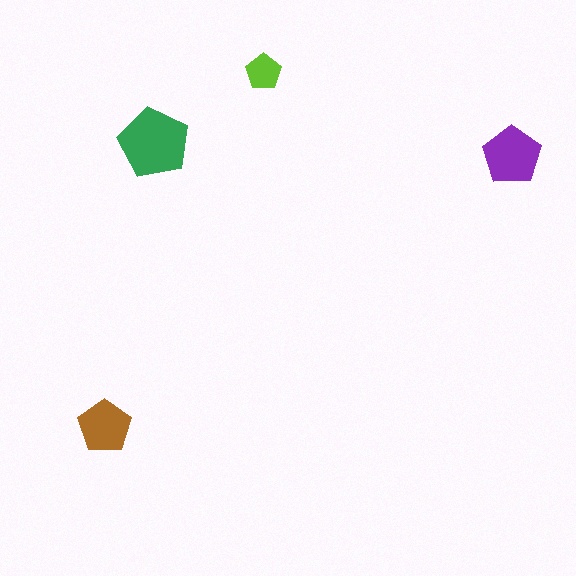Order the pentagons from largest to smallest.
the green one, the purple one, the brown one, the lime one.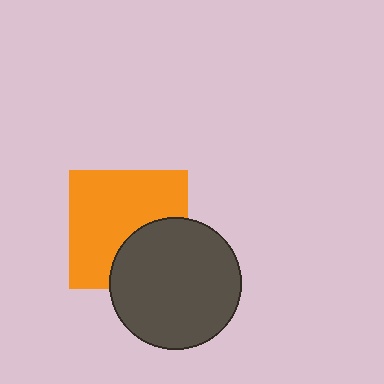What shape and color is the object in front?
The object in front is a dark gray circle.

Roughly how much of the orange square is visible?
Most of it is visible (roughly 67%).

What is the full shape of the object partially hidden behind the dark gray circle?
The partially hidden object is an orange square.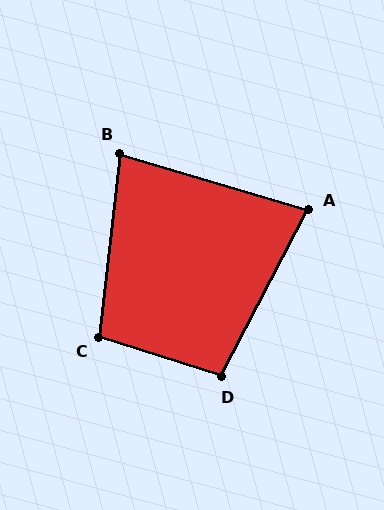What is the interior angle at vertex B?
Approximately 80 degrees (acute).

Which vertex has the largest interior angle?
C, at approximately 101 degrees.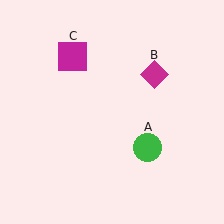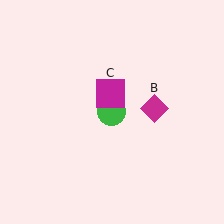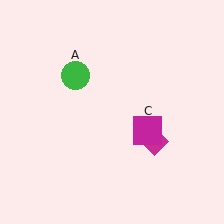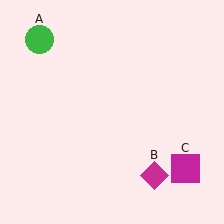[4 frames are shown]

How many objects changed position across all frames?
3 objects changed position: green circle (object A), magenta diamond (object B), magenta square (object C).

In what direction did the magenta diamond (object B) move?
The magenta diamond (object B) moved down.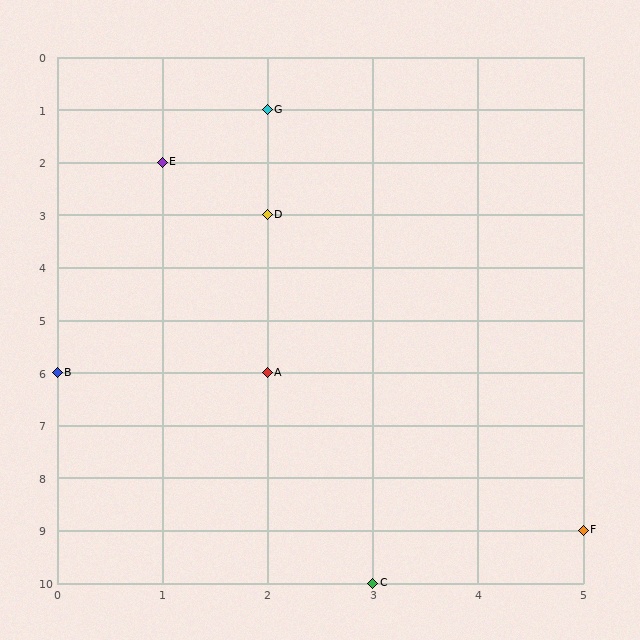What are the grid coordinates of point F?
Point F is at grid coordinates (5, 9).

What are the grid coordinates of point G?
Point G is at grid coordinates (2, 1).